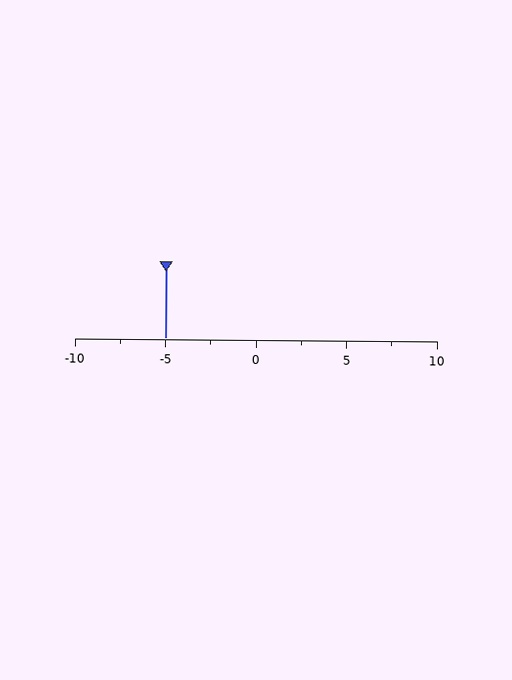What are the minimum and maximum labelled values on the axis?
The axis runs from -10 to 10.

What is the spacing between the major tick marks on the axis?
The major ticks are spaced 5 apart.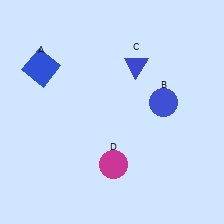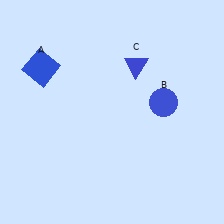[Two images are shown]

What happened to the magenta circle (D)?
The magenta circle (D) was removed in Image 2. It was in the bottom-right area of Image 1.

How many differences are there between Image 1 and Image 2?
There is 1 difference between the two images.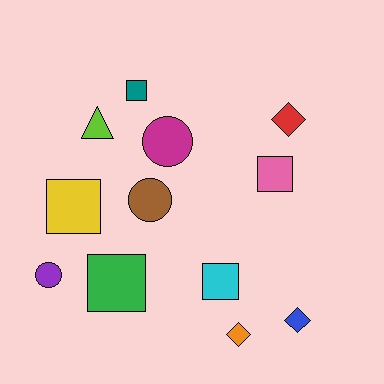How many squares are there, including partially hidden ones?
There are 5 squares.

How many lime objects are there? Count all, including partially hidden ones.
There is 1 lime object.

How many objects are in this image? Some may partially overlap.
There are 12 objects.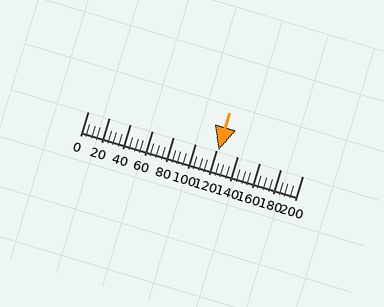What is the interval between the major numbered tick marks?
The major tick marks are spaced 20 units apart.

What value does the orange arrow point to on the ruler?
The orange arrow points to approximately 122.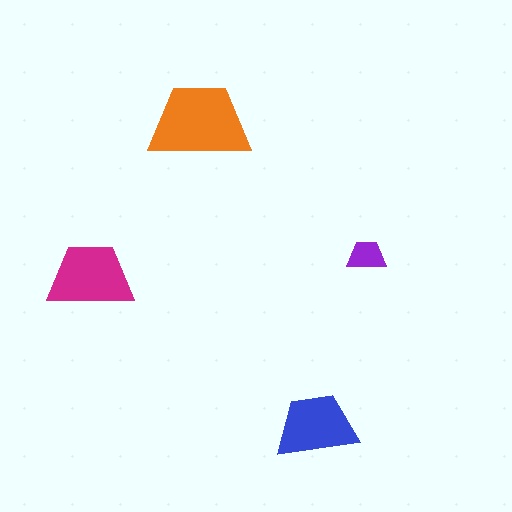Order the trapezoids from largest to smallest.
the orange one, the magenta one, the blue one, the purple one.